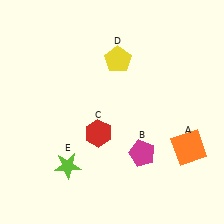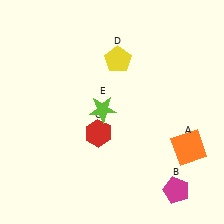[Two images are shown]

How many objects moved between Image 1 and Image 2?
2 objects moved between the two images.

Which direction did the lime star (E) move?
The lime star (E) moved up.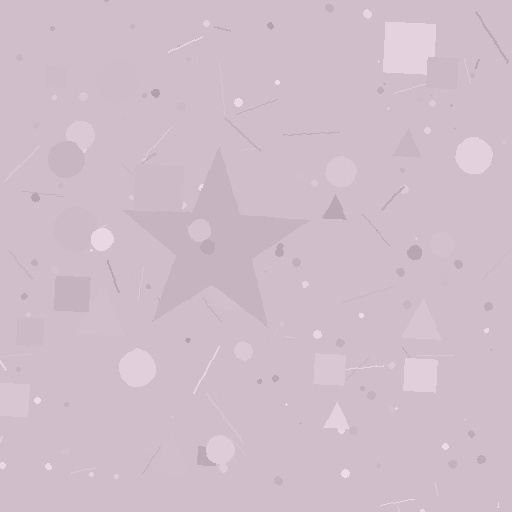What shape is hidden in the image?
A star is hidden in the image.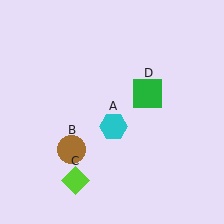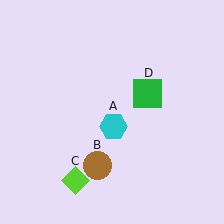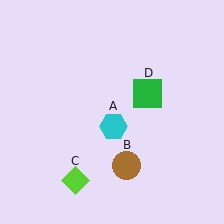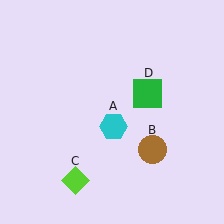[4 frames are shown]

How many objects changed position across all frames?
1 object changed position: brown circle (object B).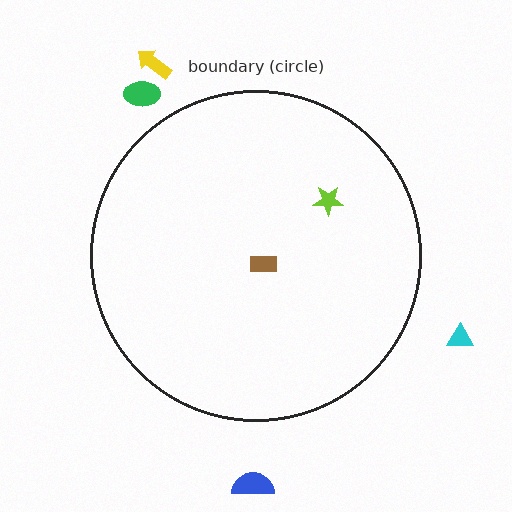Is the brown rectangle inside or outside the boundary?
Inside.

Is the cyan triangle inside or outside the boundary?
Outside.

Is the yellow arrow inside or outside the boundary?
Outside.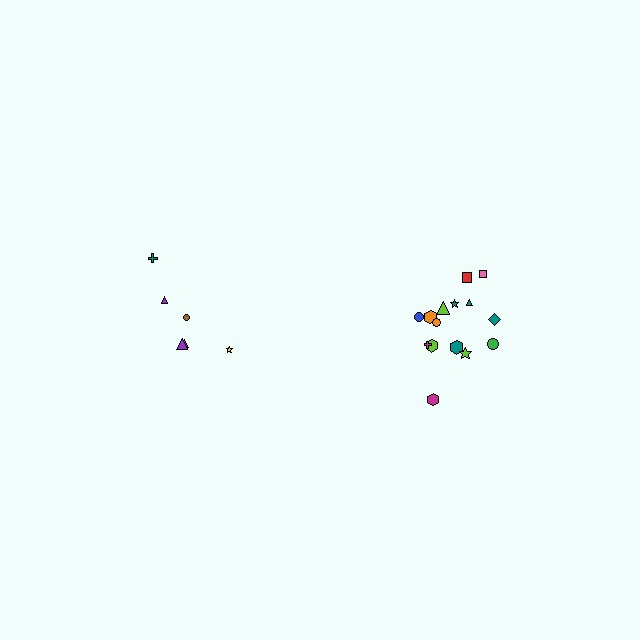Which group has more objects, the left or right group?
The right group.